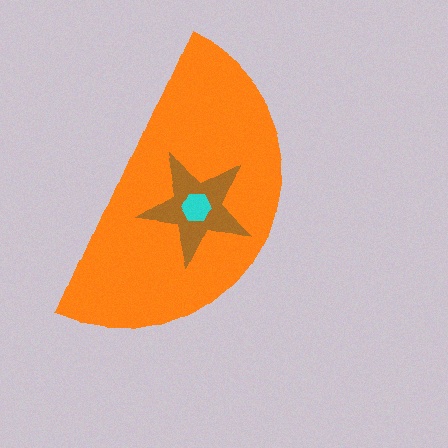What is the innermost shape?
The cyan hexagon.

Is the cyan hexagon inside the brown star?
Yes.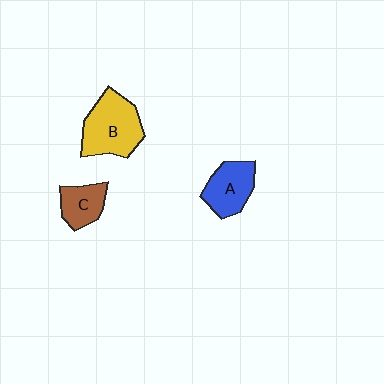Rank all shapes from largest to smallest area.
From largest to smallest: B (yellow), A (blue), C (brown).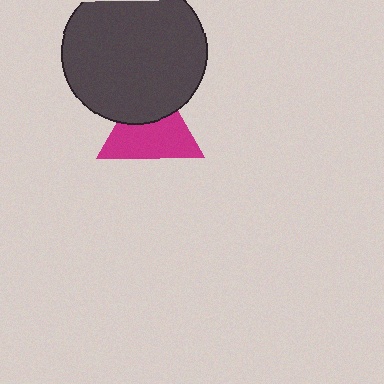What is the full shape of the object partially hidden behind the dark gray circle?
The partially hidden object is a magenta triangle.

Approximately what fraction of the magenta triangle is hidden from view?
Roughly 37% of the magenta triangle is hidden behind the dark gray circle.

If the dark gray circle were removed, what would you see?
You would see the complete magenta triangle.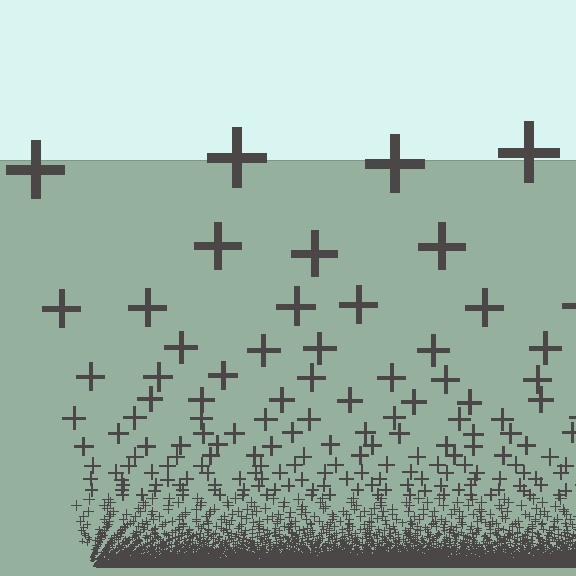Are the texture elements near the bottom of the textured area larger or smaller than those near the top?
Smaller. The gradient is inverted — elements near the bottom are smaller and denser.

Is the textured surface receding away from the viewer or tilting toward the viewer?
The surface appears to tilt toward the viewer. Texture elements get larger and sparser toward the top.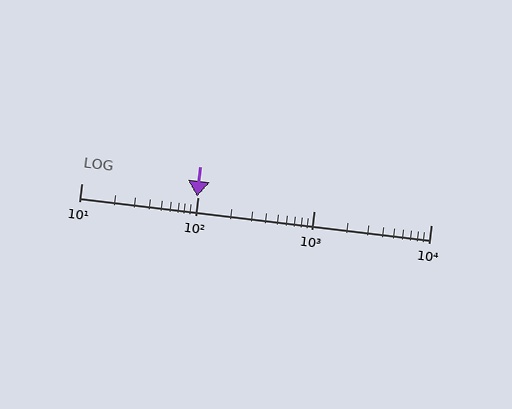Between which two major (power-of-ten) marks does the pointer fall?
The pointer is between 10 and 100.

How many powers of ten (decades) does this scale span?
The scale spans 3 decades, from 10 to 10000.